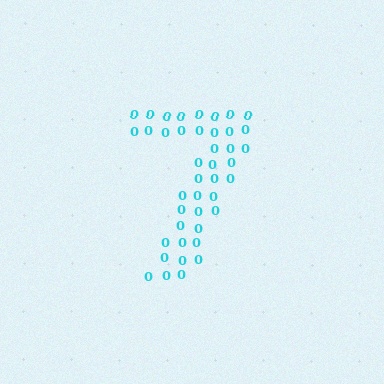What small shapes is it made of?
It is made of small digit 0's.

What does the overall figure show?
The overall figure shows the digit 7.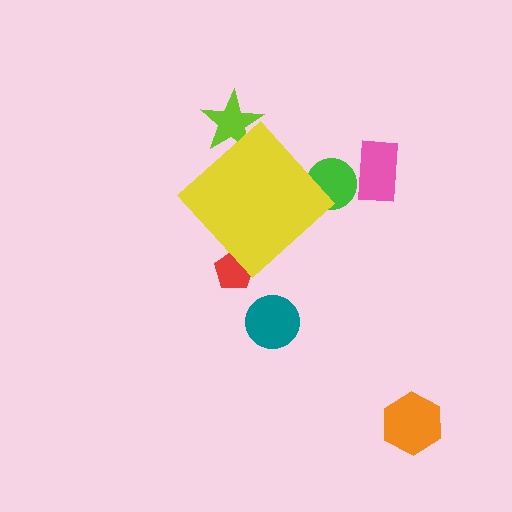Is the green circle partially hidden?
Yes, the green circle is partially hidden behind the yellow diamond.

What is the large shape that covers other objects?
A yellow diamond.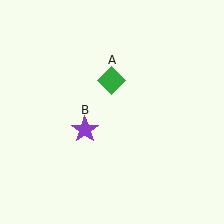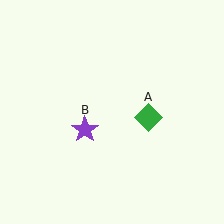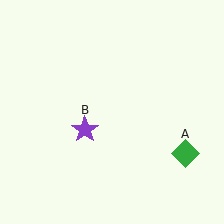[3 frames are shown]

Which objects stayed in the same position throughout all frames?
Purple star (object B) remained stationary.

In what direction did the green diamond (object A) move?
The green diamond (object A) moved down and to the right.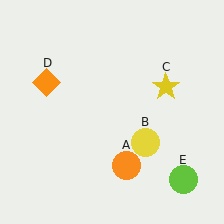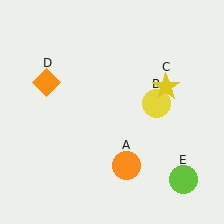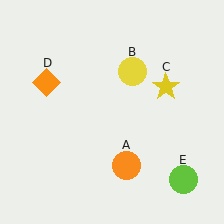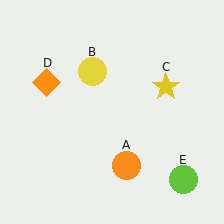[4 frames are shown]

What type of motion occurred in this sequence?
The yellow circle (object B) rotated counterclockwise around the center of the scene.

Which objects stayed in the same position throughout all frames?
Orange circle (object A) and yellow star (object C) and orange diamond (object D) and lime circle (object E) remained stationary.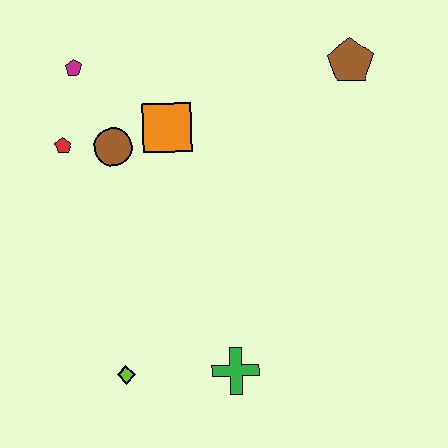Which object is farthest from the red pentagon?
The brown pentagon is farthest from the red pentagon.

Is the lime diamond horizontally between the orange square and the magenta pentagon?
Yes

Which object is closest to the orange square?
The brown circle is closest to the orange square.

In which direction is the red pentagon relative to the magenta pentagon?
The red pentagon is below the magenta pentagon.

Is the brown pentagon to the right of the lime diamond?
Yes